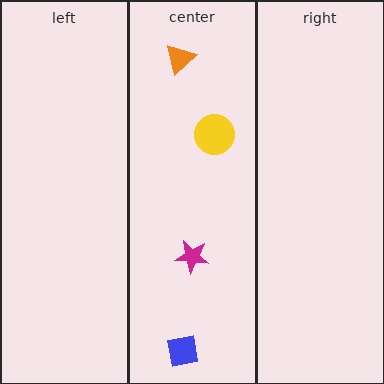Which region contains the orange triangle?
The center region.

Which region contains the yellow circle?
The center region.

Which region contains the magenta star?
The center region.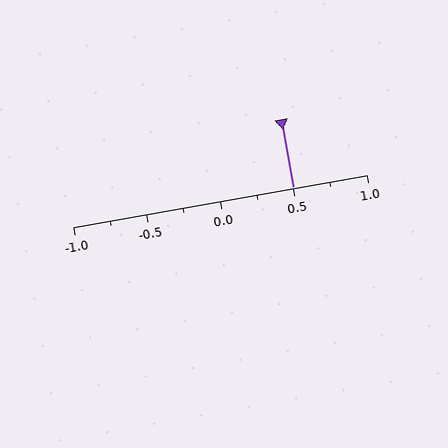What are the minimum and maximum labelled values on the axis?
The axis runs from -1.0 to 1.0.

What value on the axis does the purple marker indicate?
The marker indicates approximately 0.5.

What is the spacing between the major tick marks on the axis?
The major ticks are spaced 0.5 apart.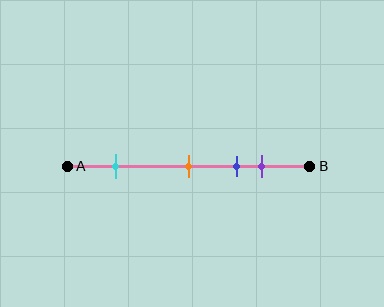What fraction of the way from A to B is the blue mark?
The blue mark is approximately 70% (0.7) of the way from A to B.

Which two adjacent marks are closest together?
The blue and purple marks are the closest adjacent pair.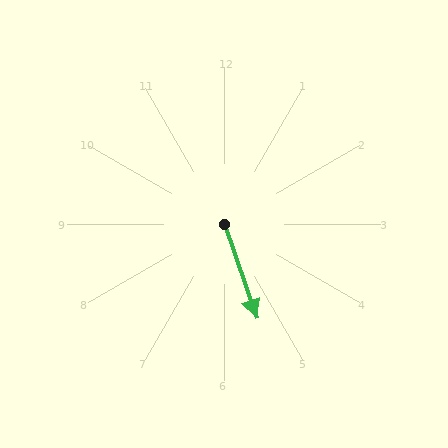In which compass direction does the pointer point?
South.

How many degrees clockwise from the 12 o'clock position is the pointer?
Approximately 161 degrees.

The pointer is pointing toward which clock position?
Roughly 5 o'clock.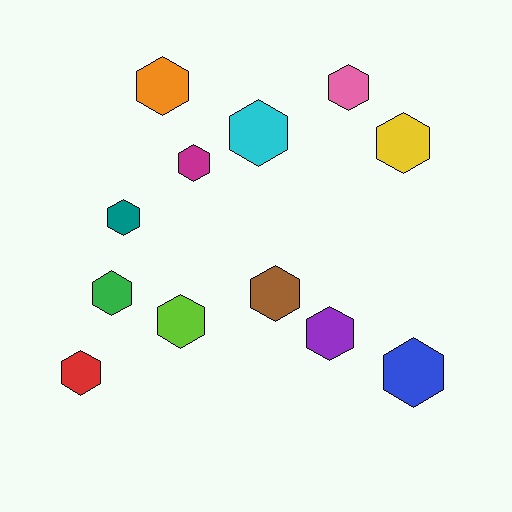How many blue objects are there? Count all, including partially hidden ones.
There is 1 blue object.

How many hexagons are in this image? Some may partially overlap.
There are 12 hexagons.